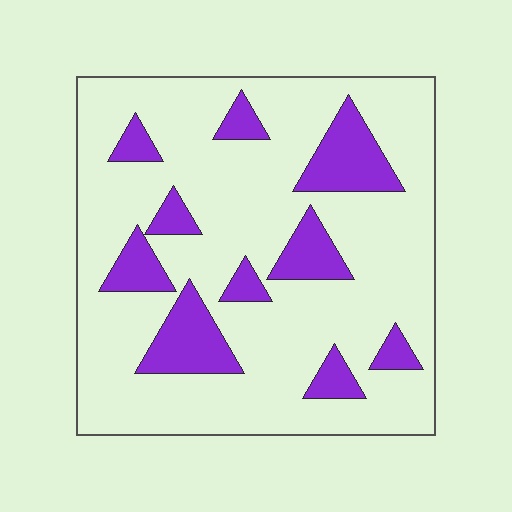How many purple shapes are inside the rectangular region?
10.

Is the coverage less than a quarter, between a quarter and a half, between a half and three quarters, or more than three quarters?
Less than a quarter.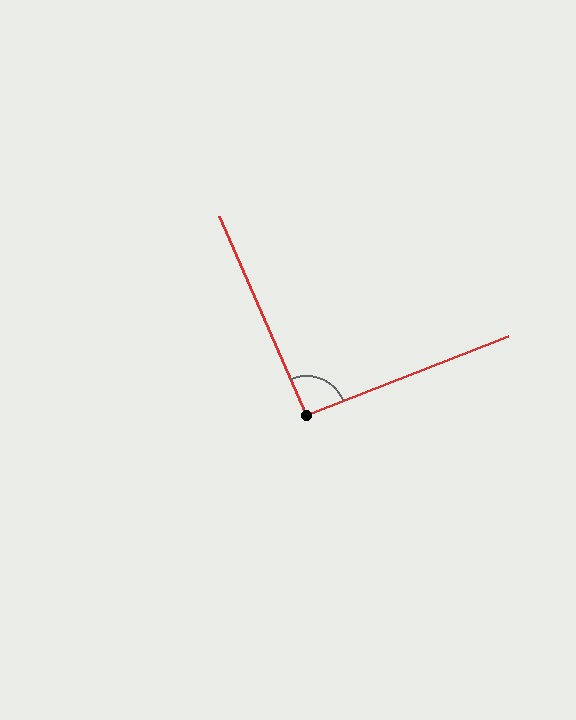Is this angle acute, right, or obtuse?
It is approximately a right angle.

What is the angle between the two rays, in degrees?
Approximately 92 degrees.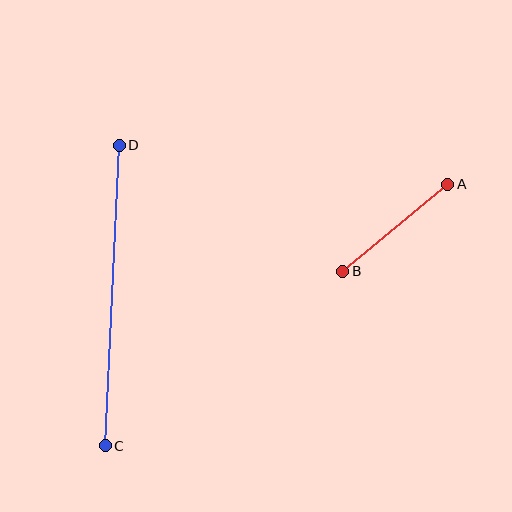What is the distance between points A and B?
The distance is approximately 136 pixels.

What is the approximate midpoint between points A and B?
The midpoint is at approximately (395, 228) pixels.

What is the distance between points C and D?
The distance is approximately 301 pixels.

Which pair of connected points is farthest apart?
Points C and D are farthest apart.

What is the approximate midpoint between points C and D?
The midpoint is at approximately (112, 295) pixels.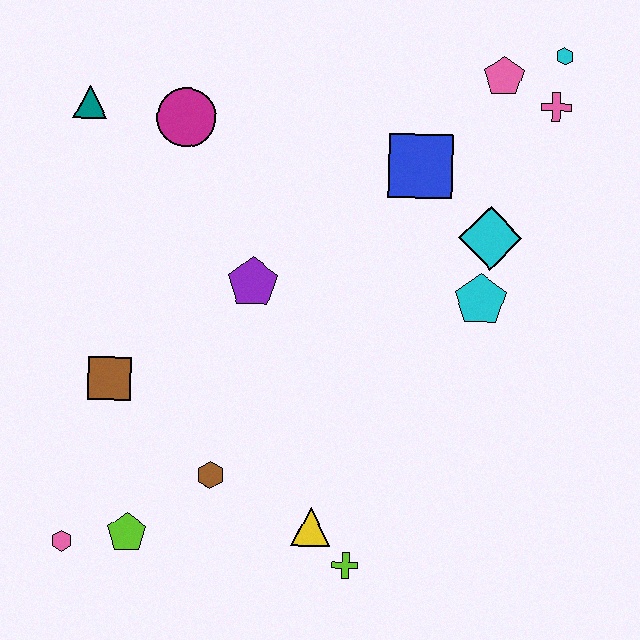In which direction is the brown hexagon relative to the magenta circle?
The brown hexagon is below the magenta circle.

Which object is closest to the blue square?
The cyan diamond is closest to the blue square.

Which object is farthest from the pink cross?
The pink hexagon is farthest from the pink cross.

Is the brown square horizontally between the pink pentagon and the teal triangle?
Yes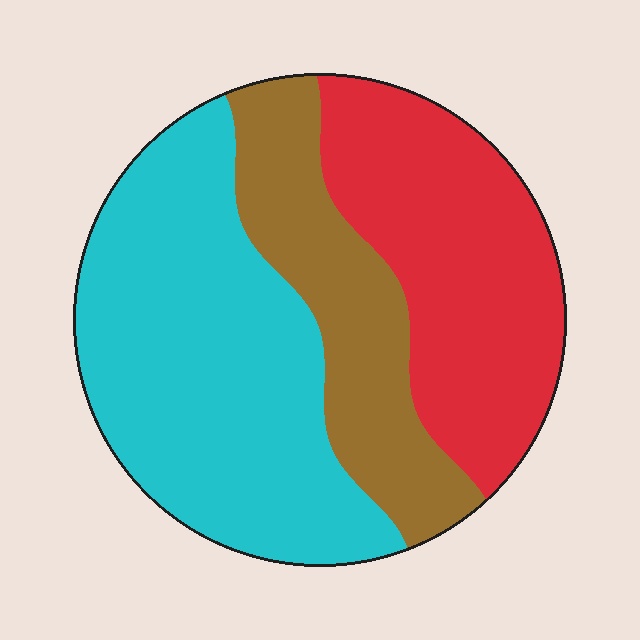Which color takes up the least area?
Brown, at roughly 25%.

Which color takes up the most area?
Cyan, at roughly 45%.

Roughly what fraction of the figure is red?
Red covers around 30% of the figure.